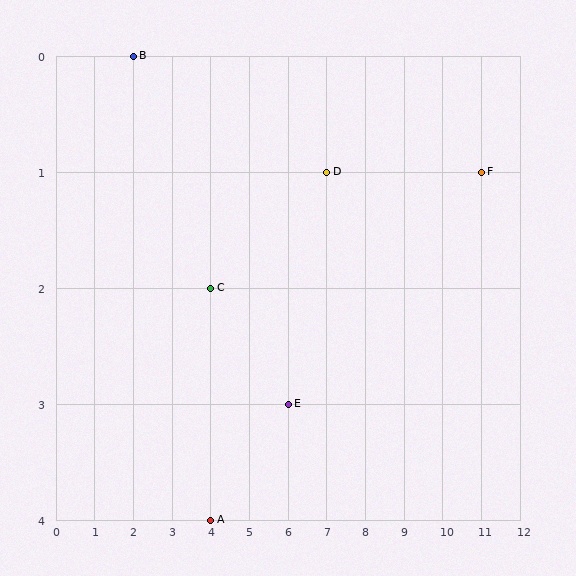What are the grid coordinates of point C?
Point C is at grid coordinates (4, 2).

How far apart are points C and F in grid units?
Points C and F are 7 columns and 1 row apart (about 7.1 grid units diagonally).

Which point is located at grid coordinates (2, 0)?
Point B is at (2, 0).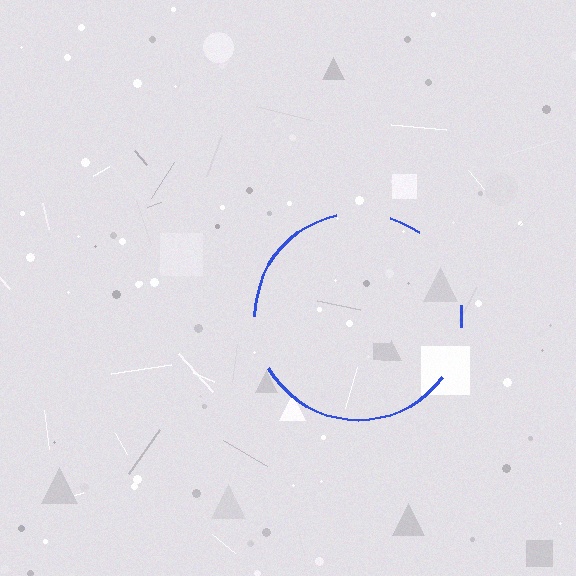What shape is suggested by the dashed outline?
The dashed outline suggests a circle.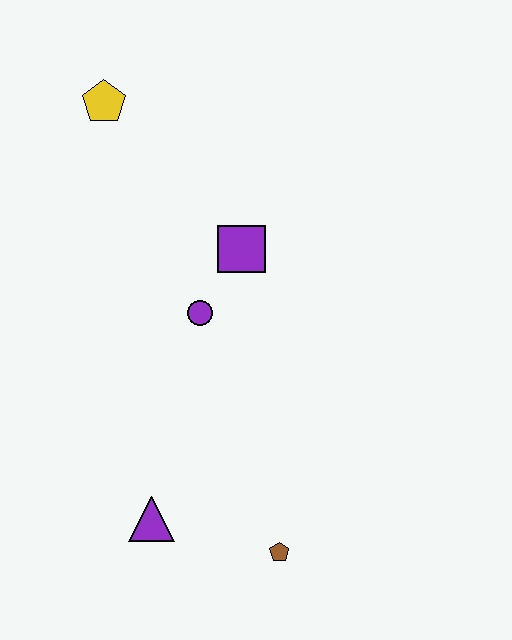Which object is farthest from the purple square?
The brown pentagon is farthest from the purple square.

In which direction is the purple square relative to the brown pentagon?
The purple square is above the brown pentagon.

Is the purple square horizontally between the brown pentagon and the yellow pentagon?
Yes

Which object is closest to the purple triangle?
The brown pentagon is closest to the purple triangle.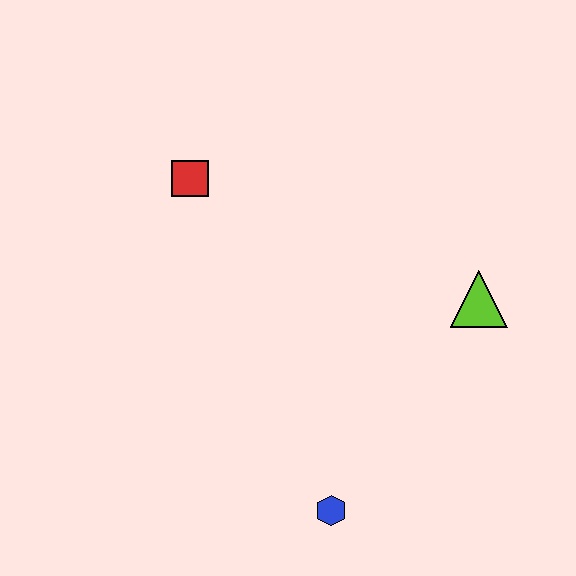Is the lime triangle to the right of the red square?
Yes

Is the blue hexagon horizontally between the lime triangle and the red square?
Yes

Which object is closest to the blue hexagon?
The lime triangle is closest to the blue hexagon.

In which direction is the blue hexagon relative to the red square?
The blue hexagon is below the red square.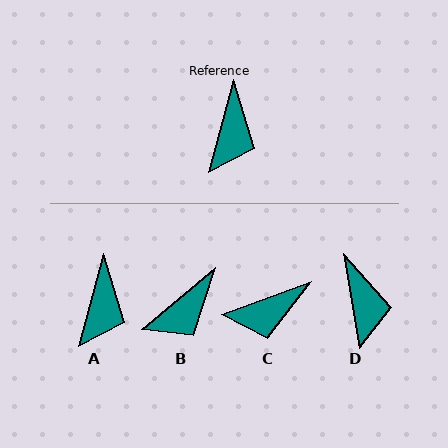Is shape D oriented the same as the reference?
No, it is off by about 24 degrees.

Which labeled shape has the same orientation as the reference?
A.